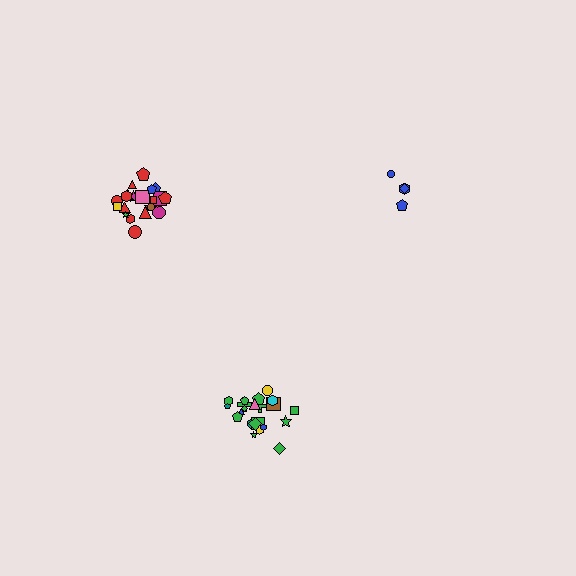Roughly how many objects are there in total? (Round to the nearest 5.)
Roughly 50 objects in total.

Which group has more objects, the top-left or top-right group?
The top-left group.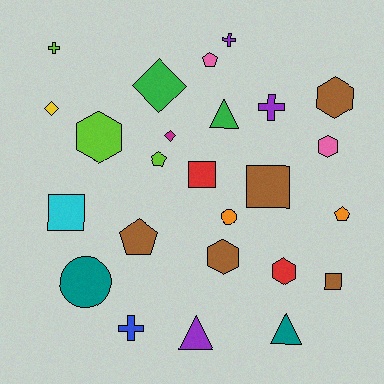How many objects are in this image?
There are 25 objects.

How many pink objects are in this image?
There are 2 pink objects.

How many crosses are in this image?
There are 4 crosses.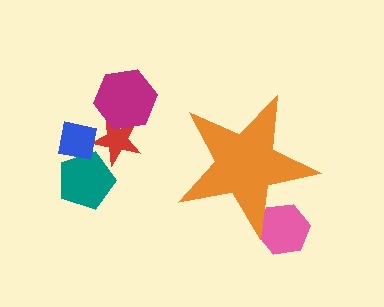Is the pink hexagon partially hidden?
Yes, the pink hexagon is partially hidden behind the orange star.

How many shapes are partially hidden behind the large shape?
1 shape is partially hidden.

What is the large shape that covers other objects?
An orange star.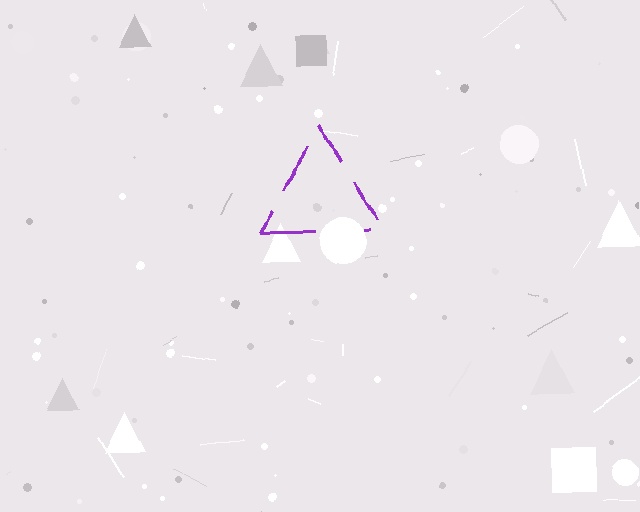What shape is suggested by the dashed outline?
The dashed outline suggests a triangle.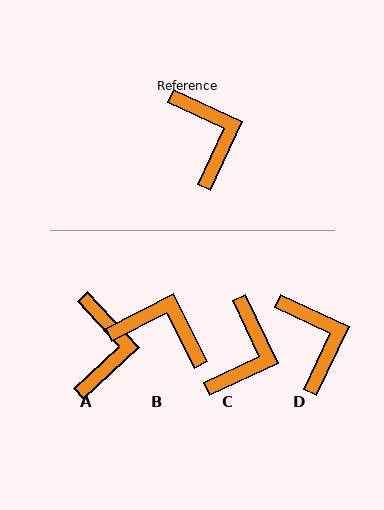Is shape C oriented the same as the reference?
No, it is off by about 39 degrees.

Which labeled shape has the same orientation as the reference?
D.